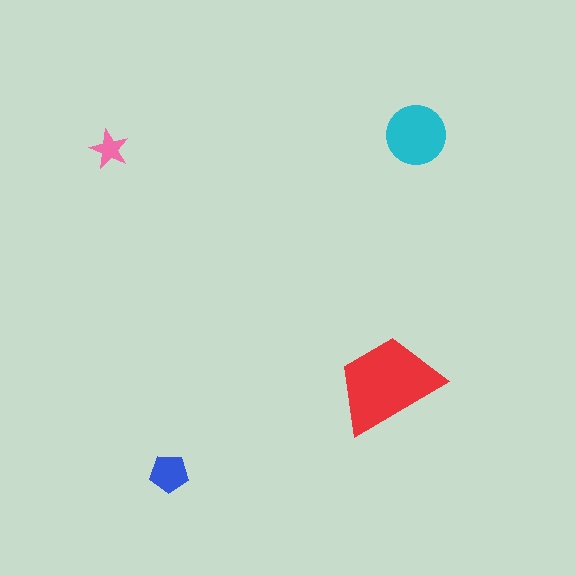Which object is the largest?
The red trapezoid.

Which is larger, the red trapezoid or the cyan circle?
The red trapezoid.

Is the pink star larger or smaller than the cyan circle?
Smaller.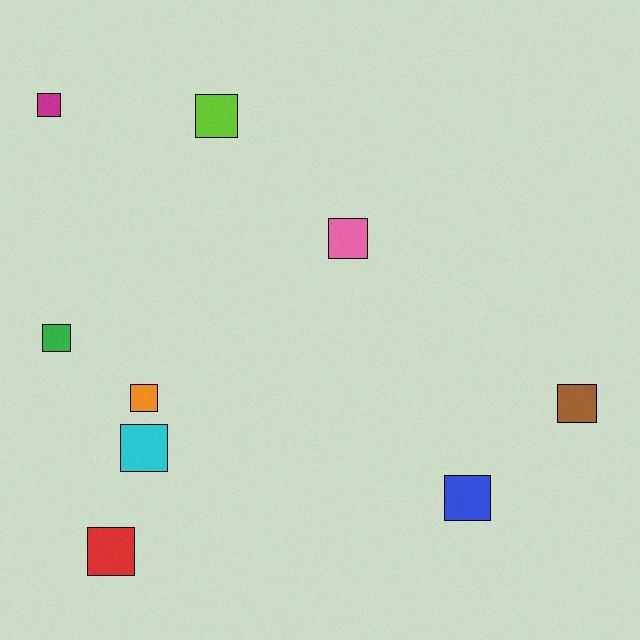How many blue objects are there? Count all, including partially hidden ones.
There is 1 blue object.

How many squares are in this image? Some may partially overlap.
There are 9 squares.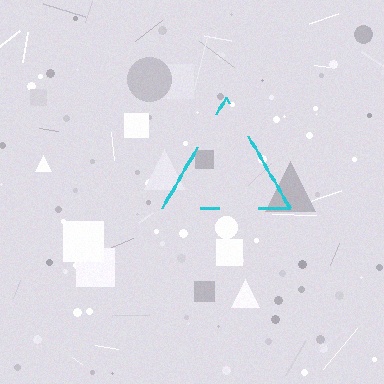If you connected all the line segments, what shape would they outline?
They would outline a triangle.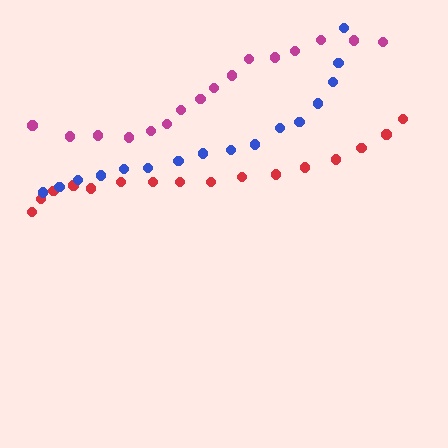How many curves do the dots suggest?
There are 3 distinct paths.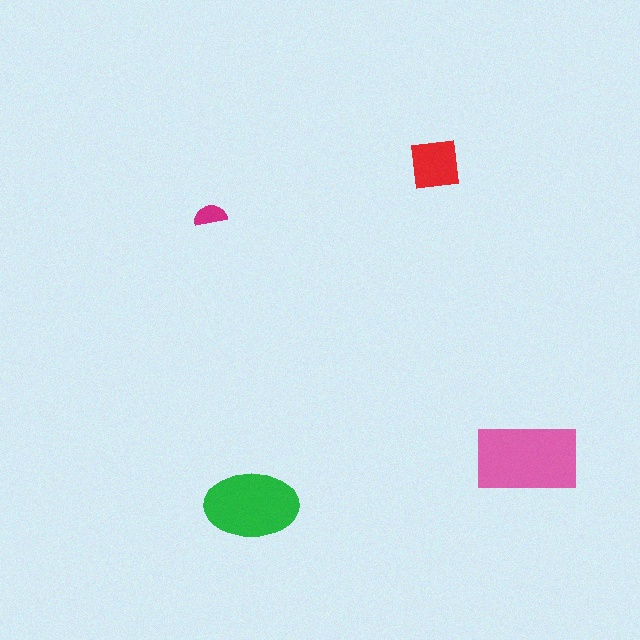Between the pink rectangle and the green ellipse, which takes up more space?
The pink rectangle.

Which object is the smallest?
The magenta semicircle.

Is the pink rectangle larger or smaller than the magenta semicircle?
Larger.